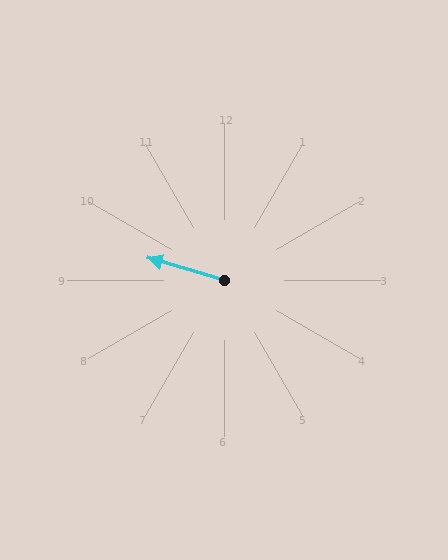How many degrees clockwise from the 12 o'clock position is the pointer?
Approximately 286 degrees.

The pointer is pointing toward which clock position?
Roughly 10 o'clock.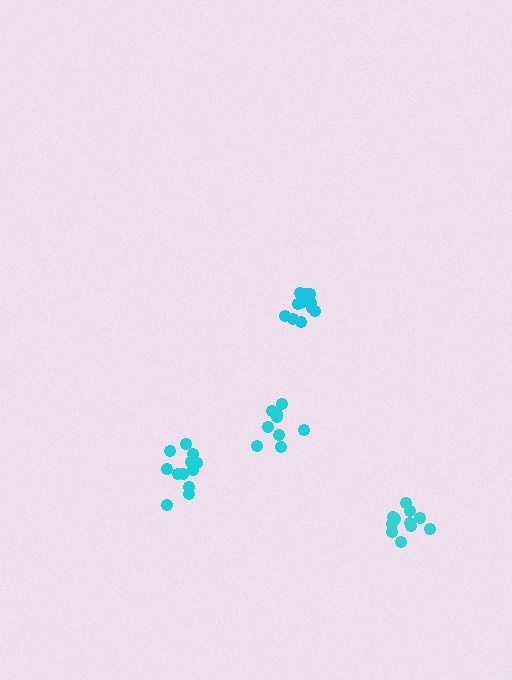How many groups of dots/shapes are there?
There are 4 groups.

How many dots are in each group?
Group 1: 11 dots, Group 2: 9 dots, Group 3: 12 dots, Group 4: 11 dots (43 total).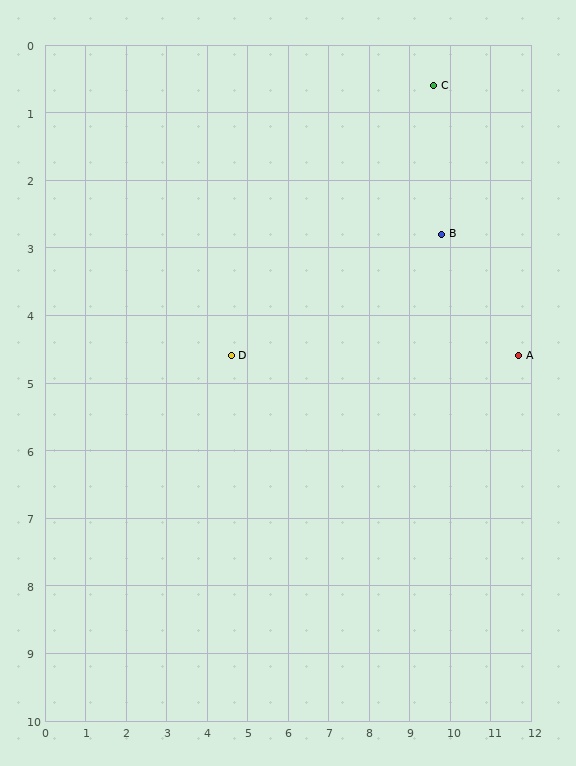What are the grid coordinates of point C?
Point C is at approximately (9.6, 0.6).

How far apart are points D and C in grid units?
Points D and C are about 6.4 grid units apart.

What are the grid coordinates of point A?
Point A is at approximately (11.7, 4.6).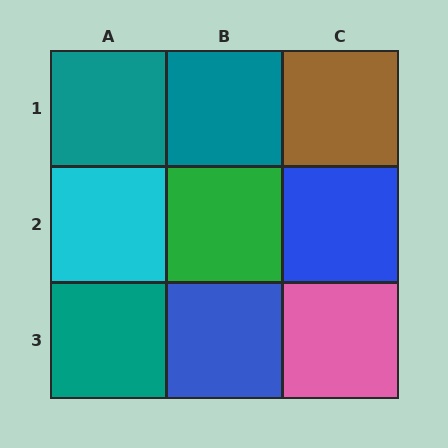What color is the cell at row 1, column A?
Teal.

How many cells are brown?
1 cell is brown.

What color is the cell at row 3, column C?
Pink.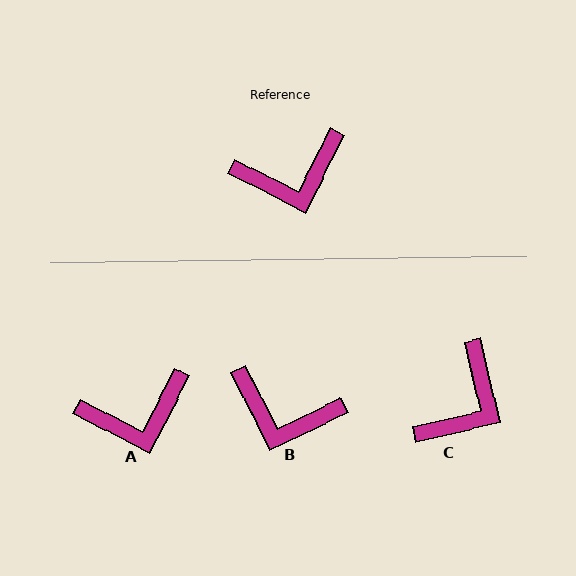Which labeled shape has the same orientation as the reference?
A.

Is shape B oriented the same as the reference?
No, it is off by about 37 degrees.